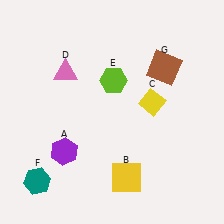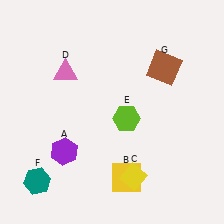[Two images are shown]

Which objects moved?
The objects that moved are: the yellow diamond (C), the lime hexagon (E).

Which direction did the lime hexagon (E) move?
The lime hexagon (E) moved down.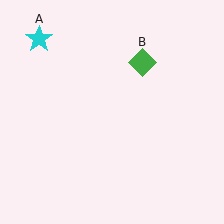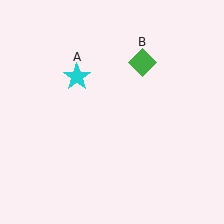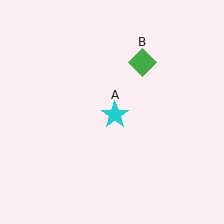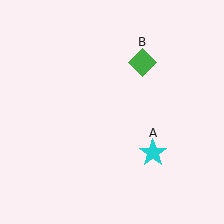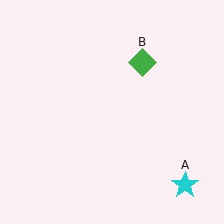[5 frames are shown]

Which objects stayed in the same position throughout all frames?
Green diamond (object B) remained stationary.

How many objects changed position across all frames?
1 object changed position: cyan star (object A).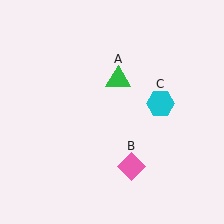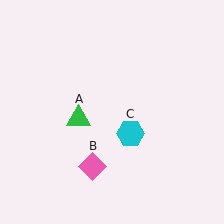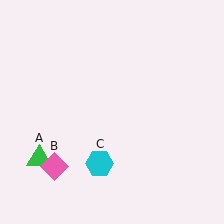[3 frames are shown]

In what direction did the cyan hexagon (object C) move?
The cyan hexagon (object C) moved down and to the left.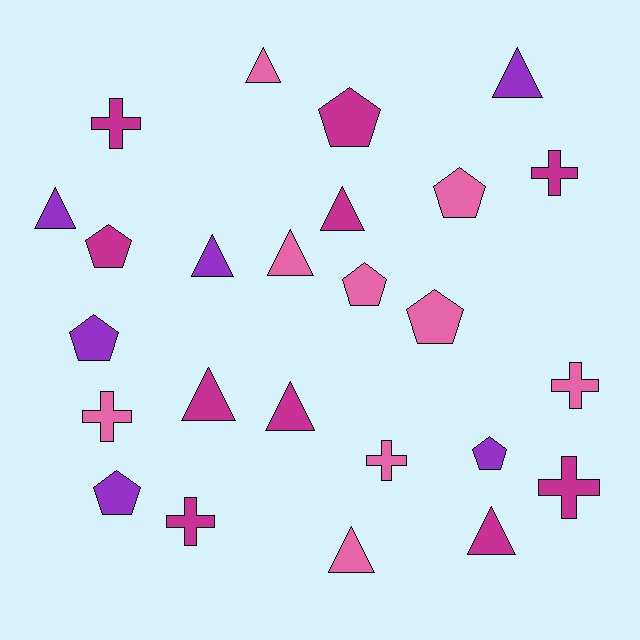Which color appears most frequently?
Magenta, with 10 objects.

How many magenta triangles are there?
There are 4 magenta triangles.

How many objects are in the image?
There are 25 objects.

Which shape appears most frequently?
Triangle, with 10 objects.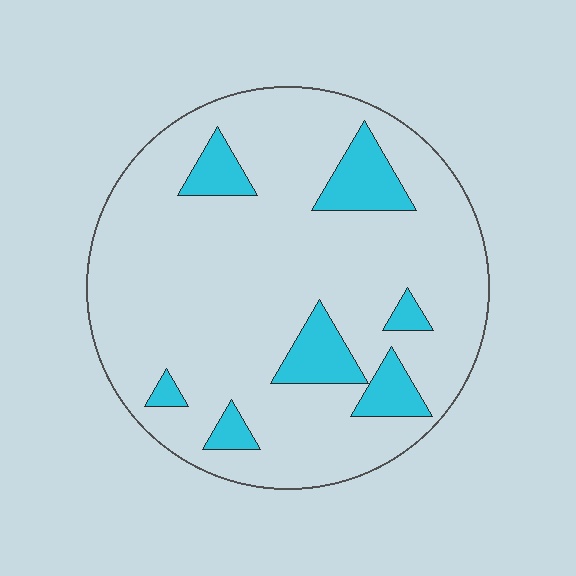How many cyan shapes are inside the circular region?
7.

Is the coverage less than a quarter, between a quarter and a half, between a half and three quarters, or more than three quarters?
Less than a quarter.